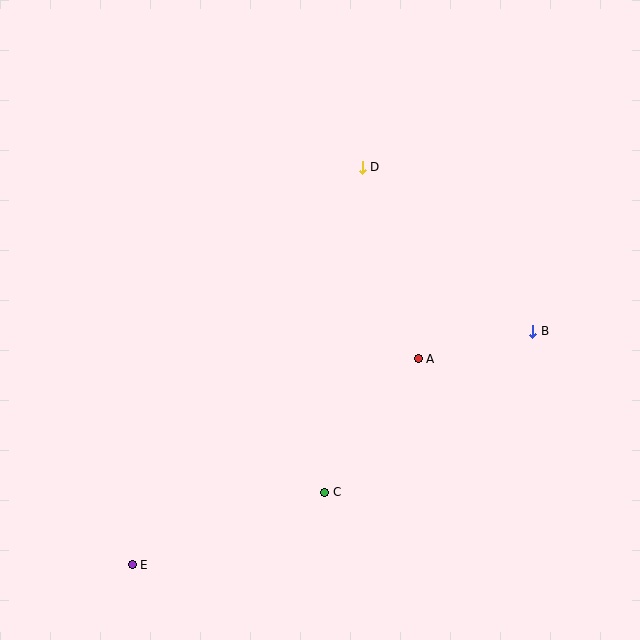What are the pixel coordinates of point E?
Point E is at (132, 565).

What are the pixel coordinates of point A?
Point A is at (418, 359).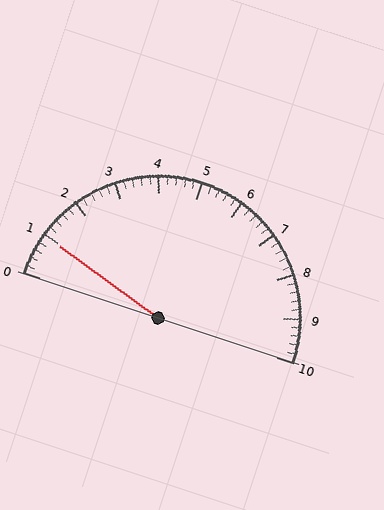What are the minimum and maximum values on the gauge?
The gauge ranges from 0 to 10.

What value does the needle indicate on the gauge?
The needle indicates approximately 1.0.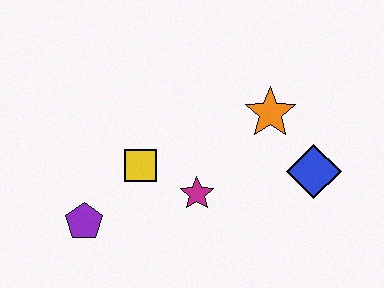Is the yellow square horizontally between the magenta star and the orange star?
No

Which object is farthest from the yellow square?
The blue diamond is farthest from the yellow square.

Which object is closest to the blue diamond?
The orange star is closest to the blue diamond.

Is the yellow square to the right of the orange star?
No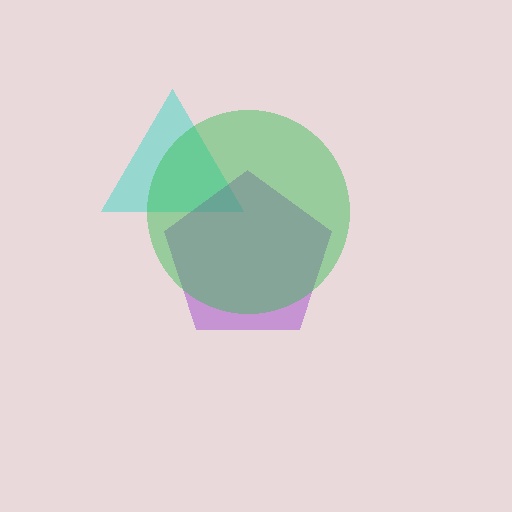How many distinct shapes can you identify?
There are 3 distinct shapes: a cyan triangle, a purple pentagon, a green circle.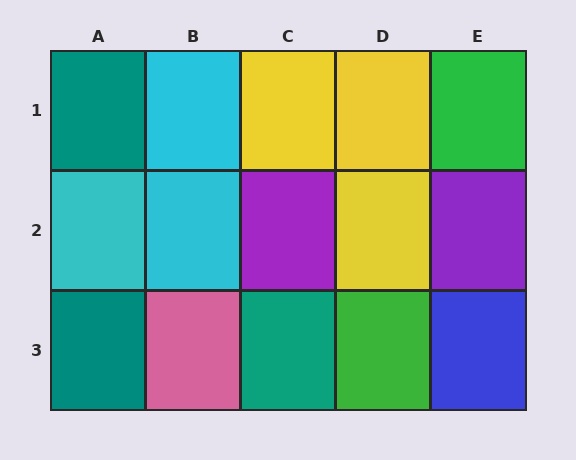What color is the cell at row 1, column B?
Cyan.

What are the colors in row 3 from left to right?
Teal, pink, teal, green, blue.